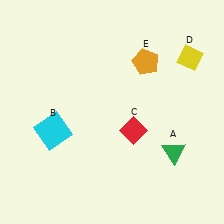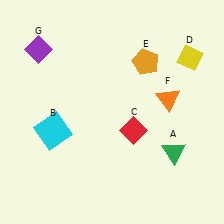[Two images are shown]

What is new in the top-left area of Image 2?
A purple diamond (G) was added in the top-left area of Image 2.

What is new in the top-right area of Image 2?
An orange triangle (F) was added in the top-right area of Image 2.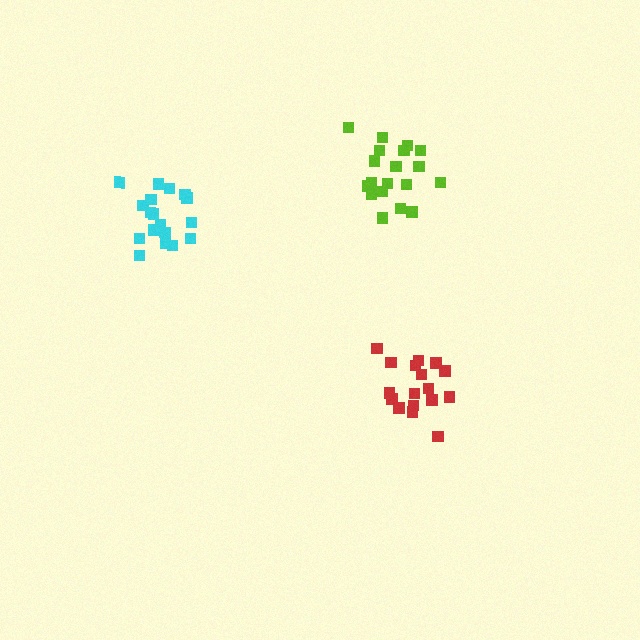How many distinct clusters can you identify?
There are 3 distinct clusters.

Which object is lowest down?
The red cluster is bottommost.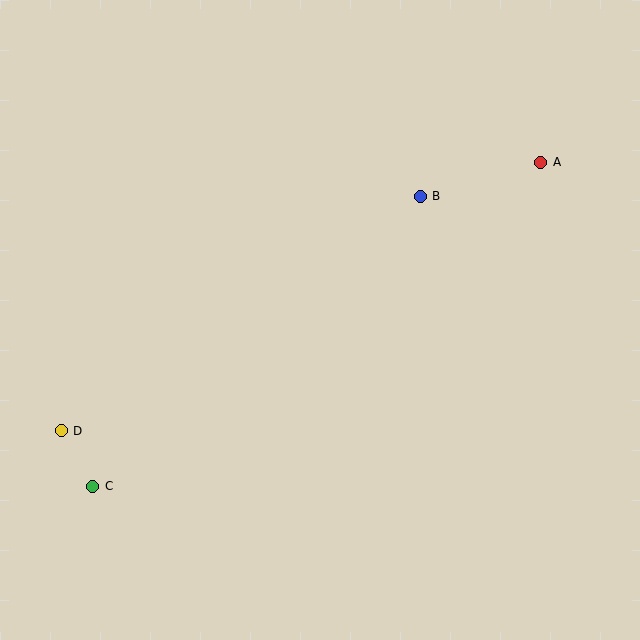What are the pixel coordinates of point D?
Point D is at (61, 431).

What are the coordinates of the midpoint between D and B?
The midpoint between D and B is at (241, 314).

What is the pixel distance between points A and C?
The distance between A and C is 553 pixels.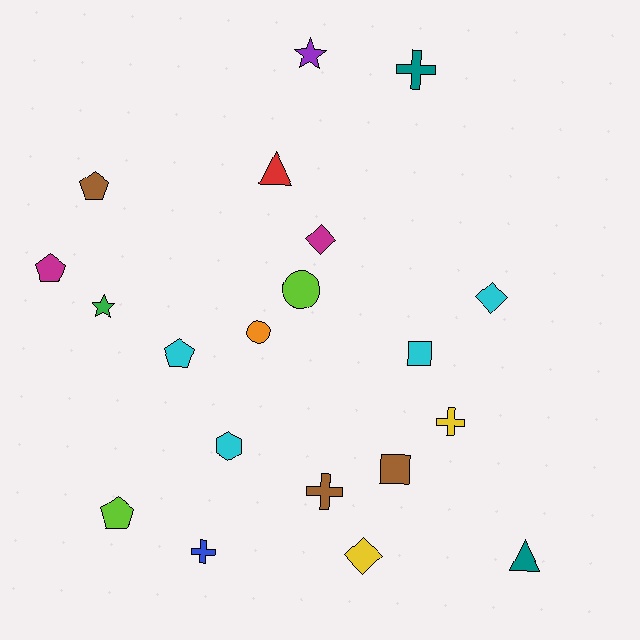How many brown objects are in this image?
There are 3 brown objects.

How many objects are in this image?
There are 20 objects.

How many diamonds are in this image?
There are 3 diamonds.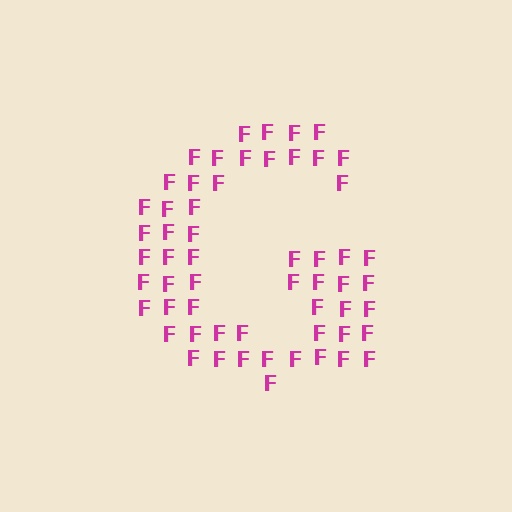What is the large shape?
The large shape is the letter G.